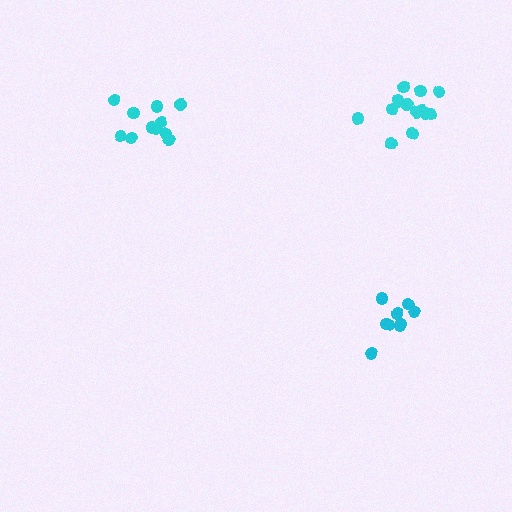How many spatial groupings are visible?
There are 3 spatial groupings.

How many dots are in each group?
Group 1: 14 dots, Group 2: 11 dots, Group 3: 9 dots (34 total).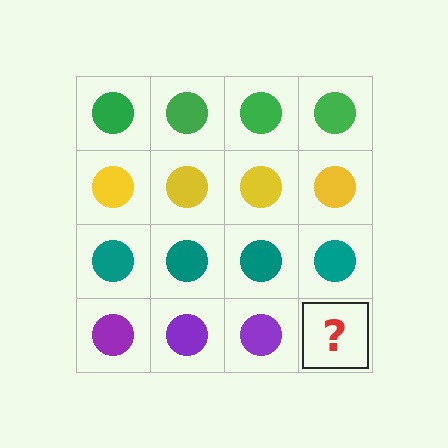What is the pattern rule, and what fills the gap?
The rule is that each row has a consistent color. The gap should be filled with a purple circle.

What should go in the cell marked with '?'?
The missing cell should contain a purple circle.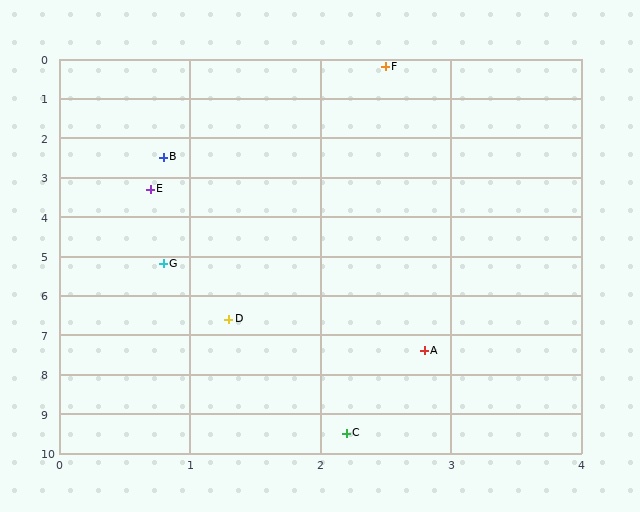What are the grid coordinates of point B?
Point B is at approximately (0.8, 2.5).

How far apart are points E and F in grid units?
Points E and F are about 3.6 grid units apart.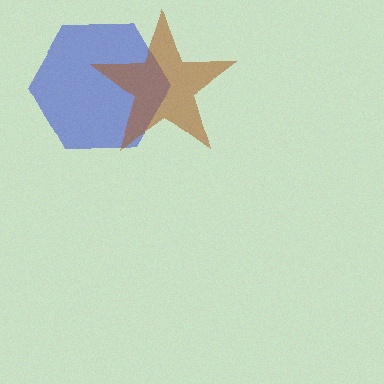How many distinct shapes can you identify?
There are 2 distinct shapes: a blue hexagon, a brown star.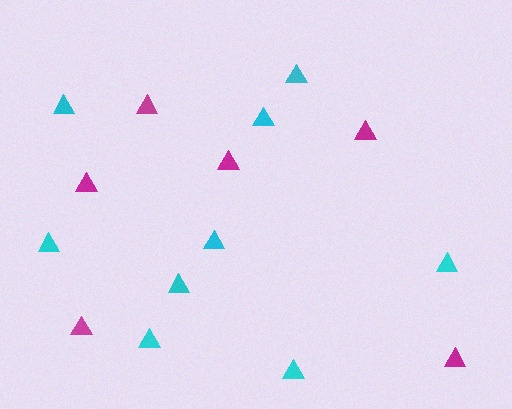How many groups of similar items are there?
There are 2 groups: one group of magenta triangles (6) and one group of cyan triangles (9).